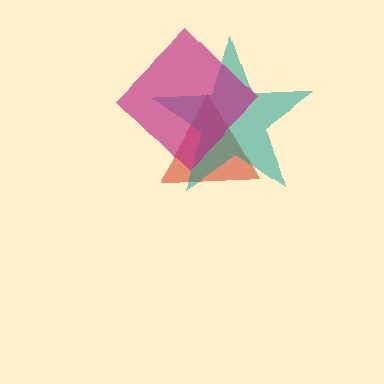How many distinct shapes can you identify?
There are 3 distinct shapes: a red triangle, a teal star, a magenta diamond.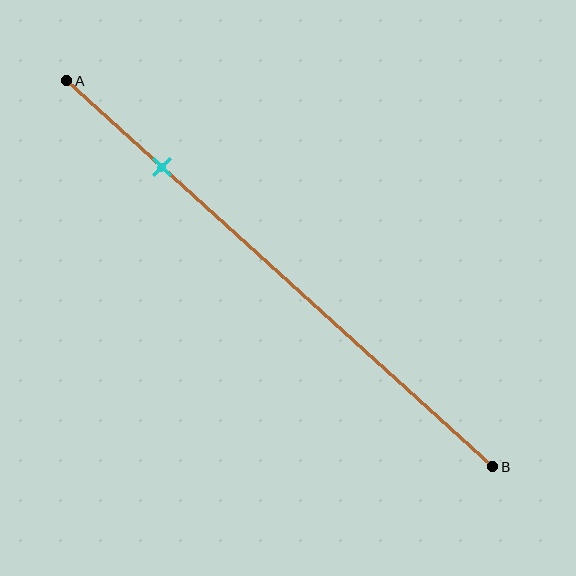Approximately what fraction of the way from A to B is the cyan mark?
The cyan mark is approximately 20% of the way from A to B.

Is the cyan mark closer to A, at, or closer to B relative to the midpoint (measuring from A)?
The cyan mark is closer to point A than the midpoint of segment AB.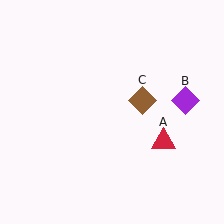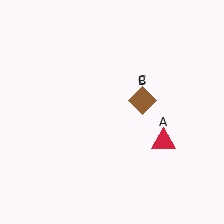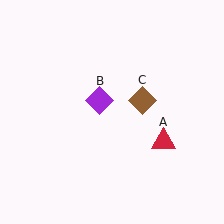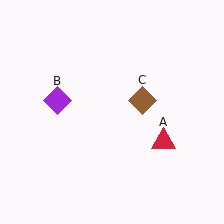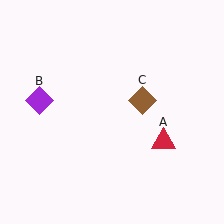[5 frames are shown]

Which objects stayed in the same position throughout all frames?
Red triangle (object A) and brown diamond (object C) remained stationary.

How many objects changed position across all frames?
1 object changed position: purple diamond (object B).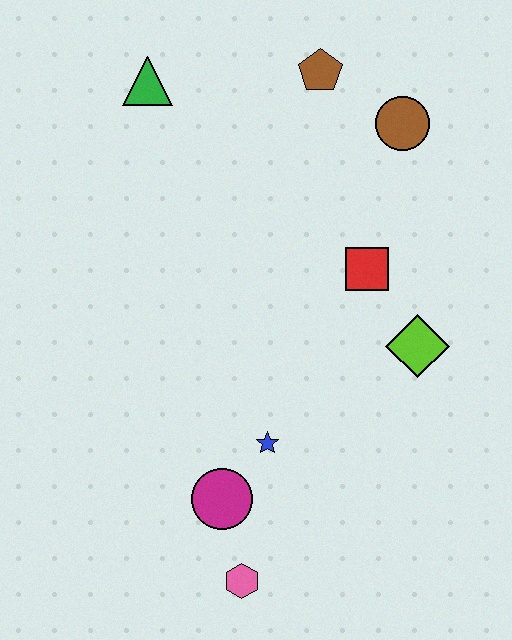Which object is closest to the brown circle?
The brown pentagon is closest to the brown circle.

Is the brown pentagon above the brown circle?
Yes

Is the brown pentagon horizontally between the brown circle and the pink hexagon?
Yes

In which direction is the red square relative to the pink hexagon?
The red square is above the pink hexagon.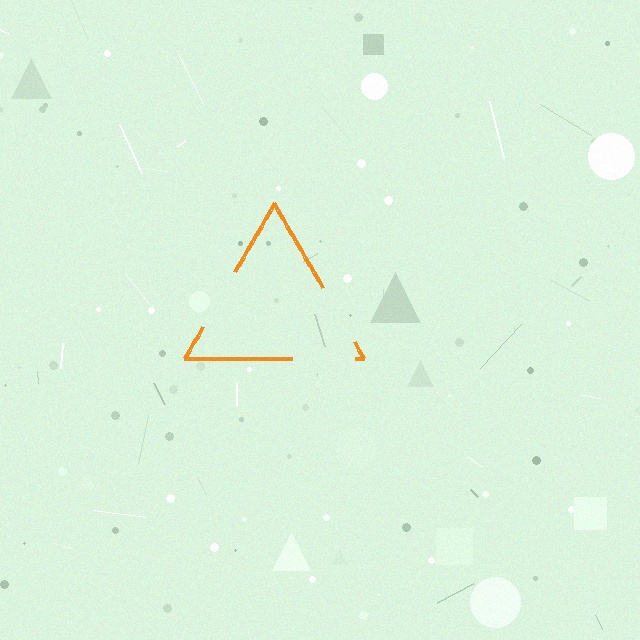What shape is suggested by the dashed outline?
The dashed outline suggests a triangle.